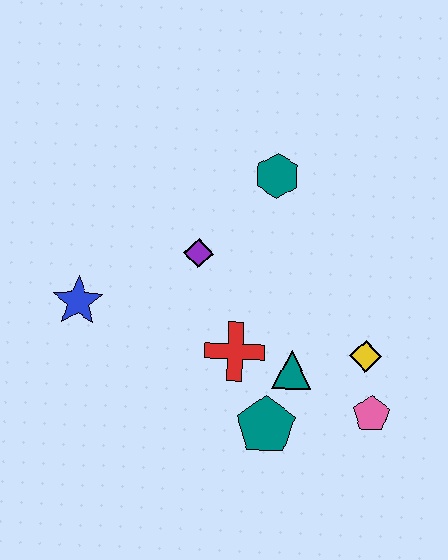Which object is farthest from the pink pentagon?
The blue star is farthest from the pink pentagon.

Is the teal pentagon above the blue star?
No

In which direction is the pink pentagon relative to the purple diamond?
The pink pentagon is to the right of the purple diamond.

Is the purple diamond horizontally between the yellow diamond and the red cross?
No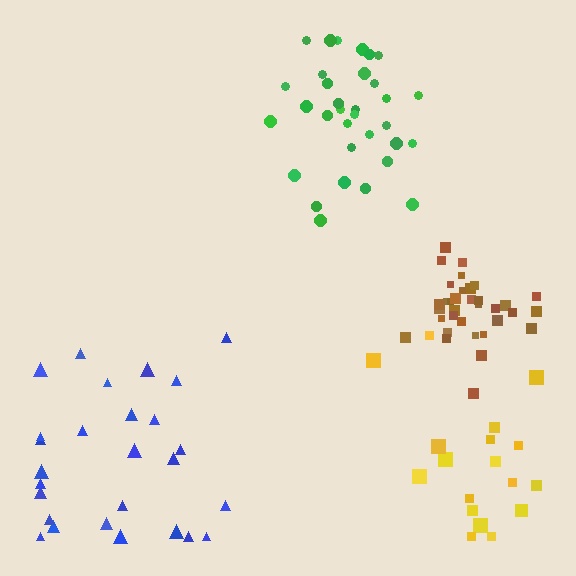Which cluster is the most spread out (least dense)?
Blue.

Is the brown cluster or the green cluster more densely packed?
Brown.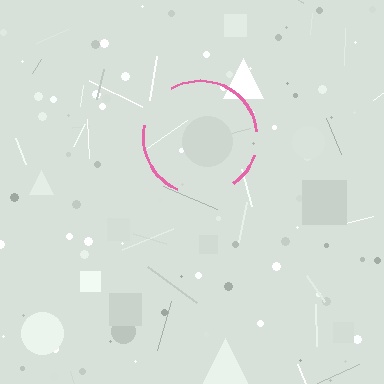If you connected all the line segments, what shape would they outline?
They would outline a circle.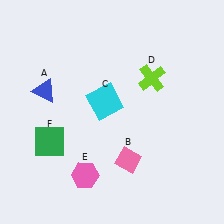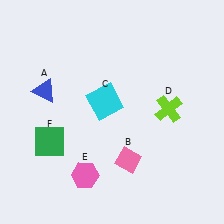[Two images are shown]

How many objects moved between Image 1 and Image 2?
1 object moved between the two images.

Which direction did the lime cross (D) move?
The lime cross (D) moved down.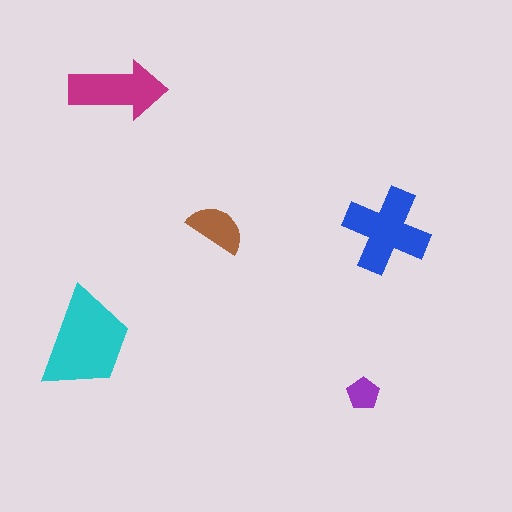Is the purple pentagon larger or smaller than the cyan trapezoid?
Smaller.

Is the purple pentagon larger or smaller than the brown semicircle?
Smaller.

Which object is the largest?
The cyan trapezoid.